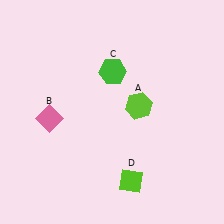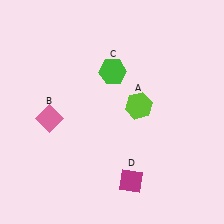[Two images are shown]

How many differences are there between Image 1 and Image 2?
There is 1 difference between the two images.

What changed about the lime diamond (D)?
In Image 1, D is lime. In Image 2, it changed to magenta.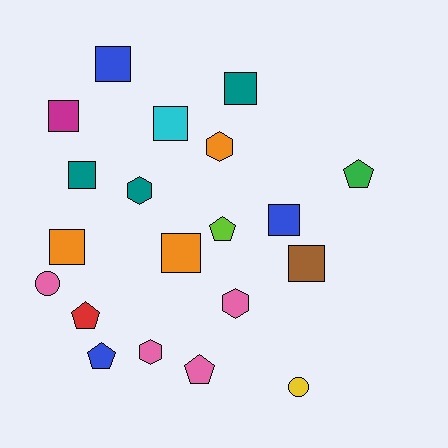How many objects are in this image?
There are 20 objects.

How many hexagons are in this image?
There are 4 hexagons.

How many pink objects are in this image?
There are 4 pink objects.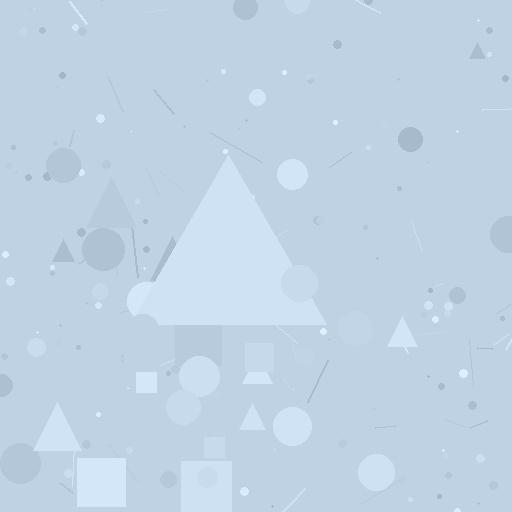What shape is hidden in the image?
A triangle is hidden in the image.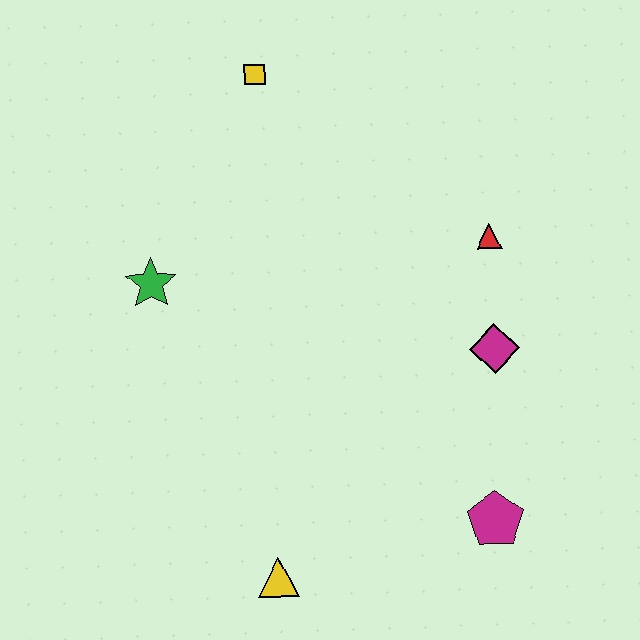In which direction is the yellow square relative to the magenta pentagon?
The yellow square is above the magenta pentagon.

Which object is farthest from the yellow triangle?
The yellow square is farthest from the yellow triangle.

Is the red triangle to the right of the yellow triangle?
Yes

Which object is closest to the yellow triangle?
The magenta pentagon is closest to the yellow triangle.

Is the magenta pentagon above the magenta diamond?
No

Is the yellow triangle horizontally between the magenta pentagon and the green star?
Yes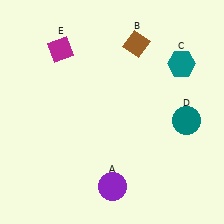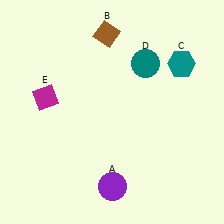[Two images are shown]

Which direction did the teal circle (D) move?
The teal circle (D) moved up.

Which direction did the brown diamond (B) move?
The brown diamond (B) moved left.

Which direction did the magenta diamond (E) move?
The magenta diamond (E) moved down.